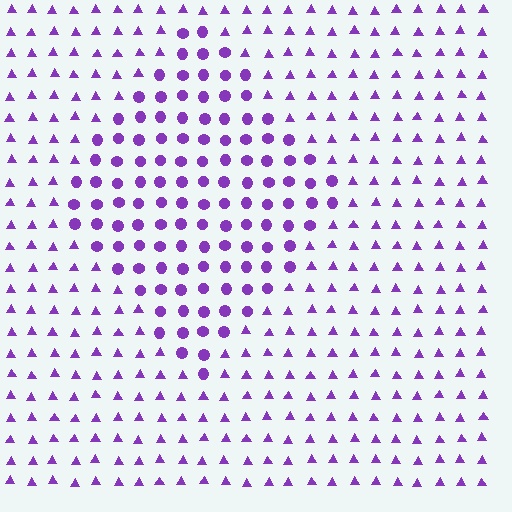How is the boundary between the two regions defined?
The boundary is defined by a change in element shape: circles inside vs. triangles outside. All elements share the same color and spacing.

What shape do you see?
I see a diamond.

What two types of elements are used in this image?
The image uses circles inside the diamond region and triangles outside it.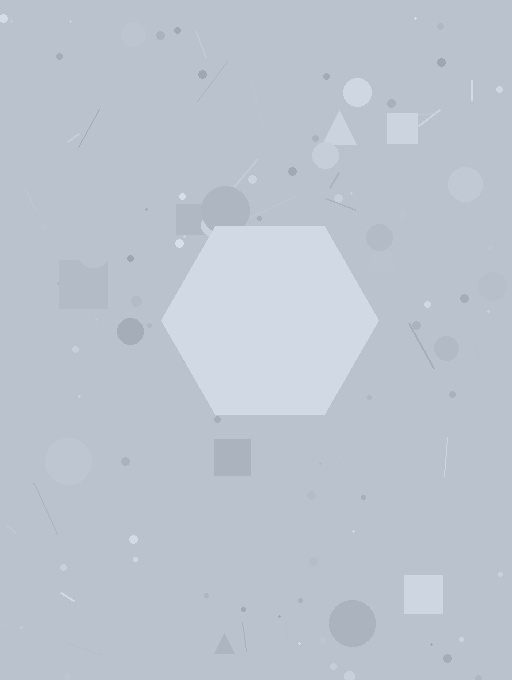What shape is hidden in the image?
A hexagon is hidden in the image.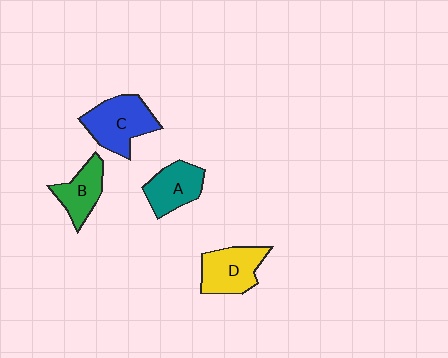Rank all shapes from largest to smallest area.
From largest to smallest: C (blue), D (yellow), A (teal), B (green).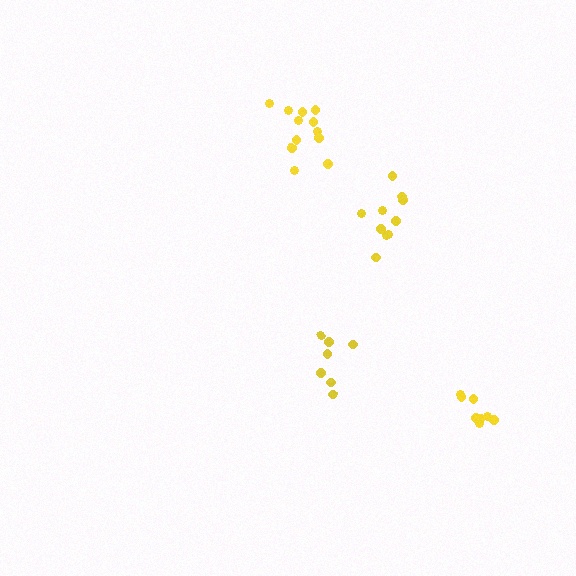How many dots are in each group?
Group 1: 12 dots, Group 2: 10 dots, Group 3: 8 dots, Group 4: 7 dots (37 total).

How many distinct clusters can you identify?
There are 4 distinct clusters.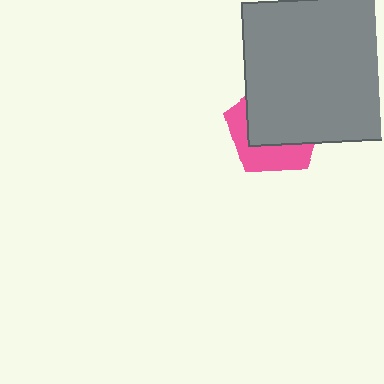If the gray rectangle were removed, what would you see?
You would see the complete pink pentagon.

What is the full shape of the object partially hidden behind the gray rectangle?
The partially hidden object is a pink pentagon.